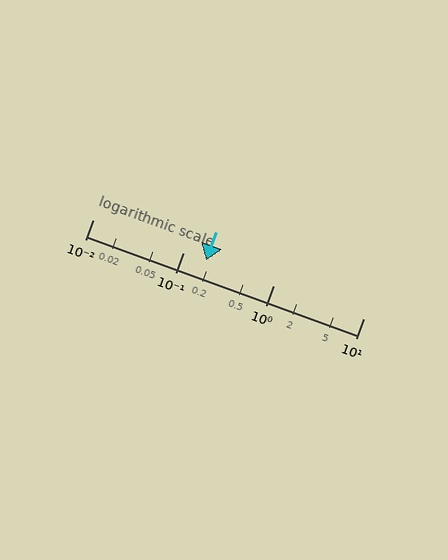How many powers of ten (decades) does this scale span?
The scale spans 3 decades, from 0.01 to 10.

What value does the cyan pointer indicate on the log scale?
The pointer indicates approximately 0.18.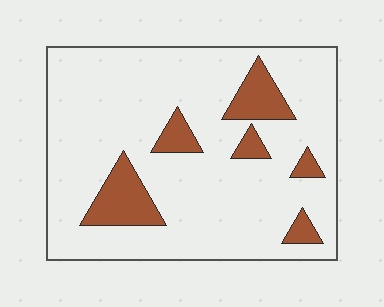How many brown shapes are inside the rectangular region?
6.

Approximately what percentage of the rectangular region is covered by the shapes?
Approximately 15%.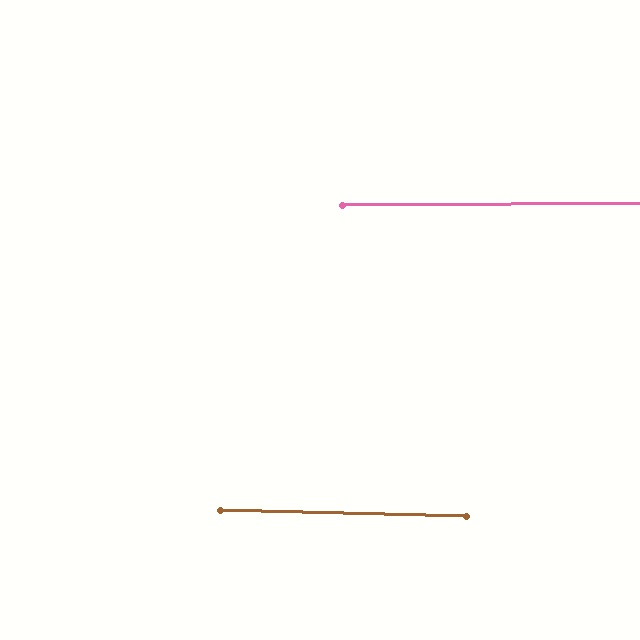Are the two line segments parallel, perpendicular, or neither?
Parallel — their directions differ by only 1.6°.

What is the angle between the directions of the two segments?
Approximately 2 degrees.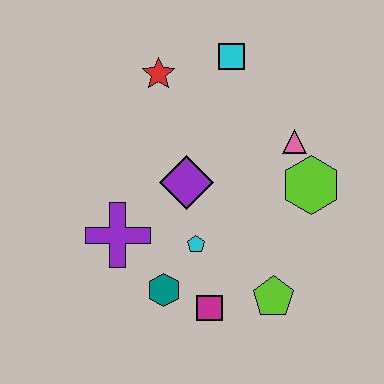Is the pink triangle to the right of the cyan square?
Yes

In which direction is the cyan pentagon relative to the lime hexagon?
The cyan pentagon is to the left of the lime hexagon.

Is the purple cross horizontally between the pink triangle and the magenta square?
No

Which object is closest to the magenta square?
The teal hexagon is closest to the magenta square.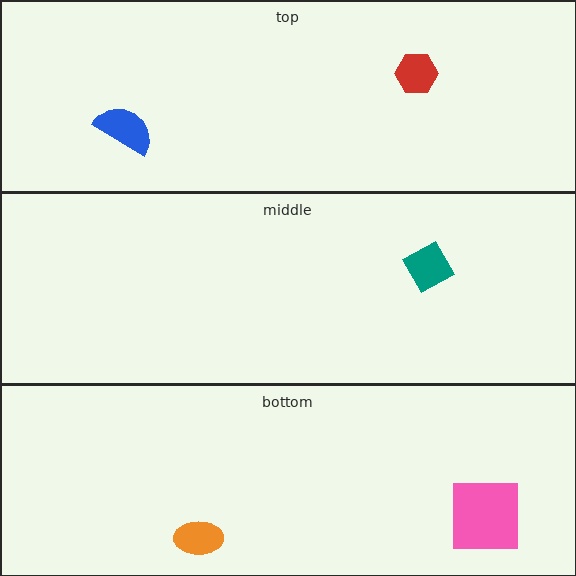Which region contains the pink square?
The bottom region.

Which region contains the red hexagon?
The top region.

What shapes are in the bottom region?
The pink square, the orange ellipse.